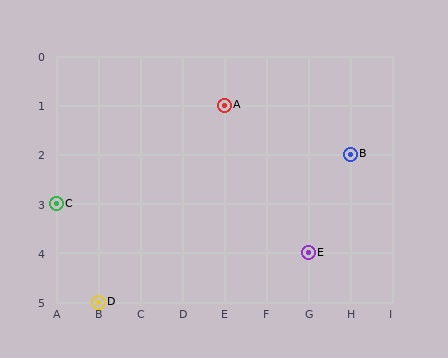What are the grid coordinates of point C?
Point C is at grid coordinates (A, 3).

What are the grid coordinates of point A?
Point A is at grid coordinates (E, 1).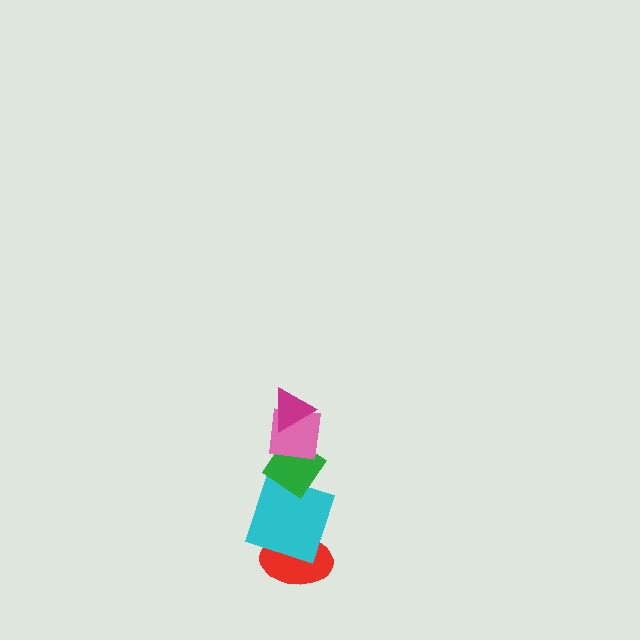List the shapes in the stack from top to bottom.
From top to bottom: the magenta triangle, the pink square, the green diamond, the cyan square, the red ellipse.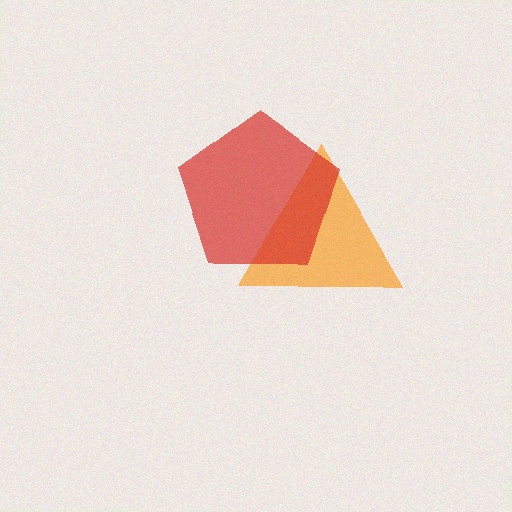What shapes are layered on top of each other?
The layered shapes are: an orange triangle, a red pentagon.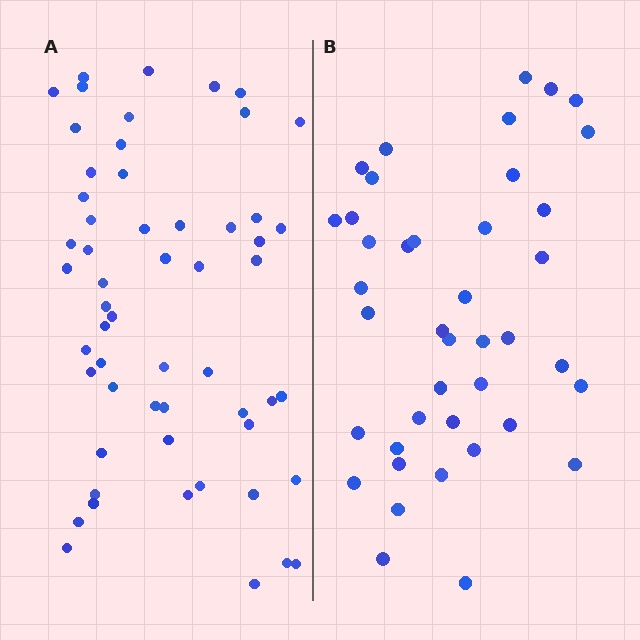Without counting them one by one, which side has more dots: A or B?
Region A (the left region) has more dots.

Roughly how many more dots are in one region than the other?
Region A has approximately 15 more dots than region B.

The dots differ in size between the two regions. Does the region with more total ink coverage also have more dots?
No. Region B has more total ink coverage because its dots are larger, but region A actually contains more individual dots. Total area can be misleading — the number of items is what matters here.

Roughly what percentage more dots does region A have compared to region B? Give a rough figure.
About 35% more.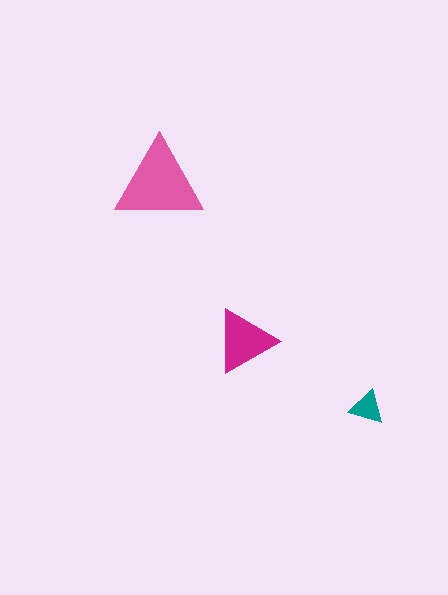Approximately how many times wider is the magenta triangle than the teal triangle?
About 2 times wider.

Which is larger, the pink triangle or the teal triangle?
The pink one.